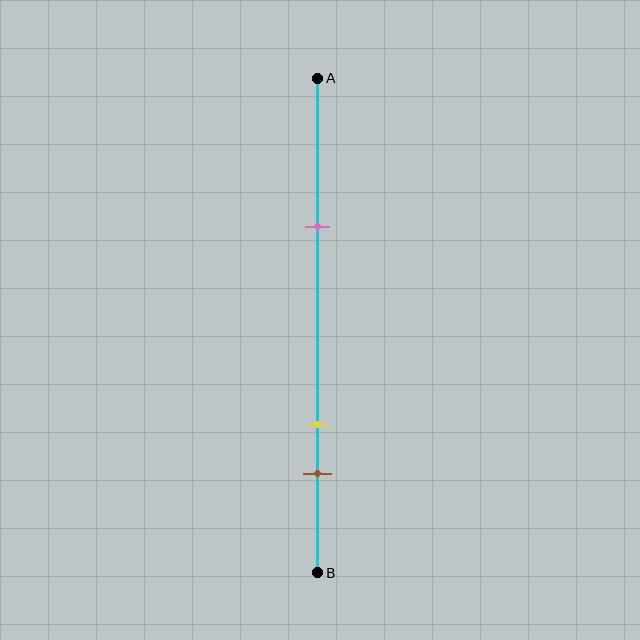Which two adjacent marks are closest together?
The yellow and brown marks are the closest adjacent pair.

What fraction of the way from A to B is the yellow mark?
The yellow mark is approximately 70% (0.7) of the way from A to B.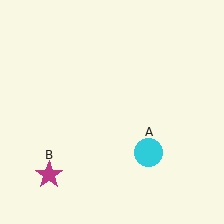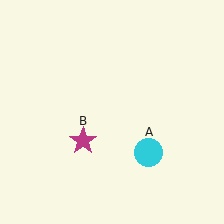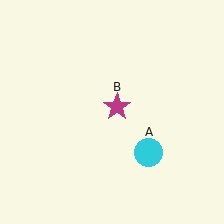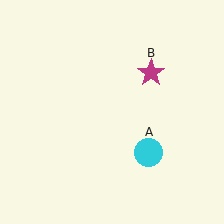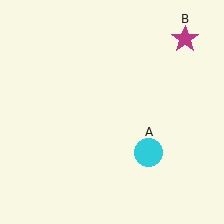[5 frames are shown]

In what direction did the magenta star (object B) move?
The magenta star (object B) moved up and to the right.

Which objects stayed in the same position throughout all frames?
Cyan circle (object A) remained stationary.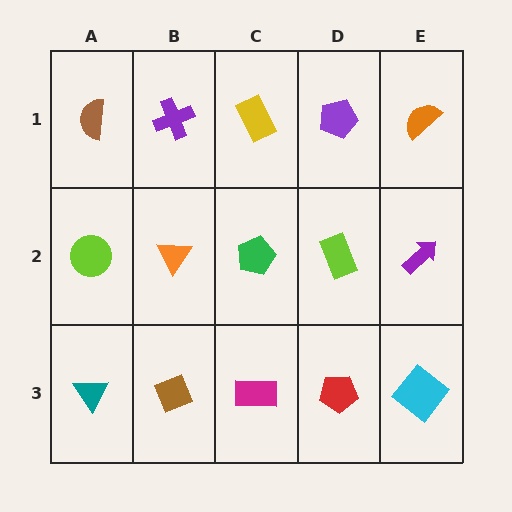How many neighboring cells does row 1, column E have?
2.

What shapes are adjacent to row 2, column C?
A yellow rectangle (row 1, column C), a magenta rectangle (row 3, column C), an orange triangle (row 2, column B), a lime rectangle (row 2, column D).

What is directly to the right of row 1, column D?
An orange semicircle.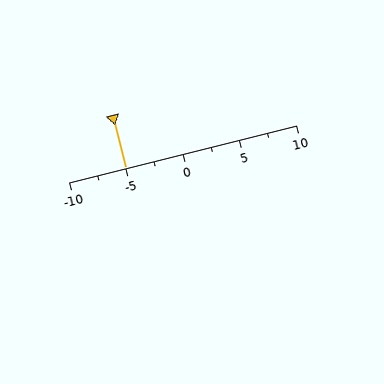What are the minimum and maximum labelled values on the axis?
The axis runs from -10 to 10.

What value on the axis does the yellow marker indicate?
The marker indicates approximately -5.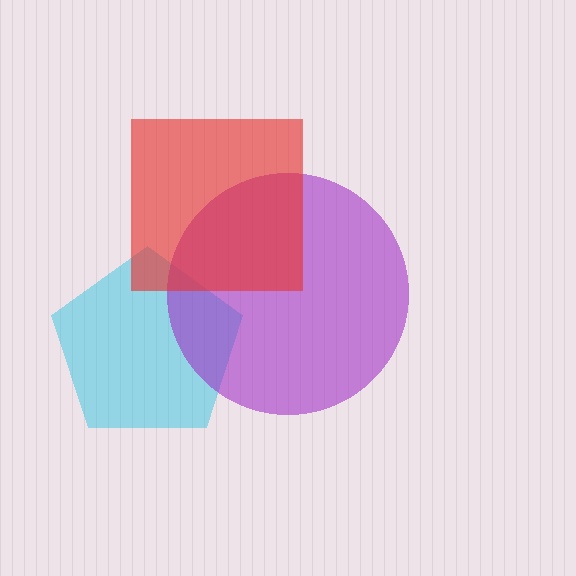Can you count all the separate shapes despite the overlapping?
Yes, there are 3 separate shapes.